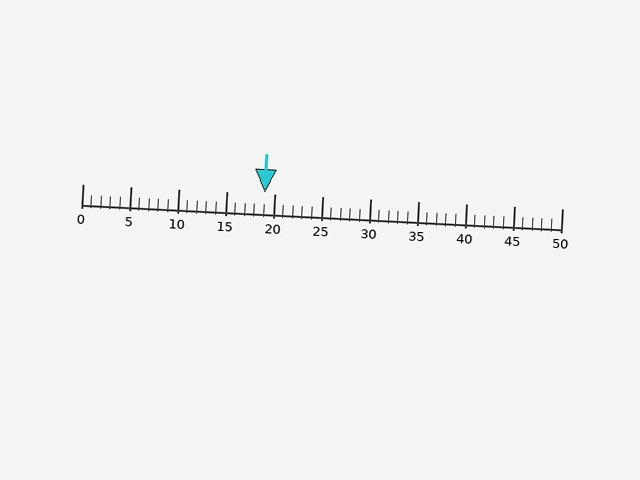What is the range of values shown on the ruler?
The ruler shows values from 0 to 50.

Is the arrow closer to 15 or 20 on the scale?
The arrow is closer to 20.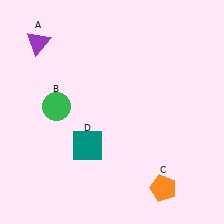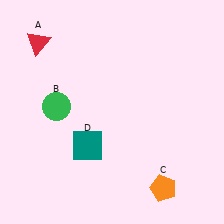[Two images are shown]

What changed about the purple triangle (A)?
In Image 1, A is purple. In Image 2, it changed to red.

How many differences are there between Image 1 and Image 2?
There is 1 difference between the two images.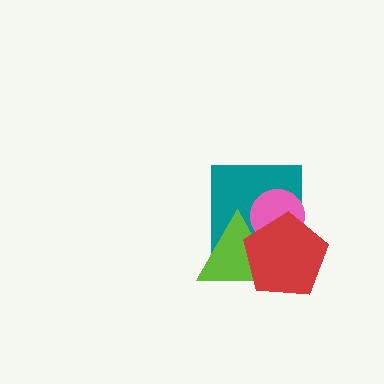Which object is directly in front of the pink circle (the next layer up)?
The lime triangle is directly in front of the pink circle.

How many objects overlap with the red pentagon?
3 objects overlap with the red pentagon.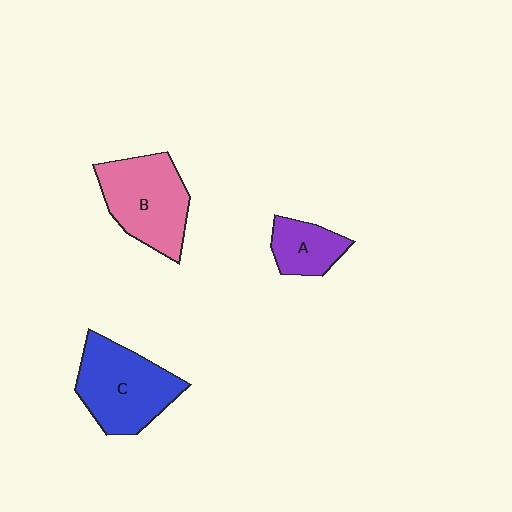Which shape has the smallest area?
Shape A (purple).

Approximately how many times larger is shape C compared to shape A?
Approximately 2.0 times.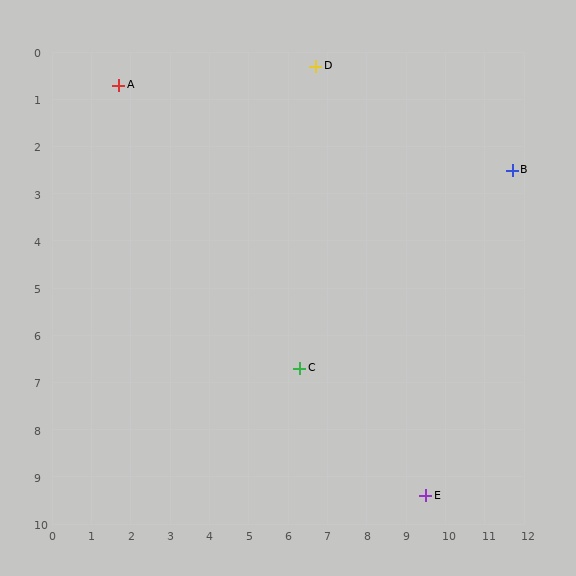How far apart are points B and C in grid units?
Points B and C are about 6.8 grid units apart.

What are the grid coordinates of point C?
Point C is at approximately (6.3, 6.7).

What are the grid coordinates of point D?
Point D is at approximately (6.7, 0.3).